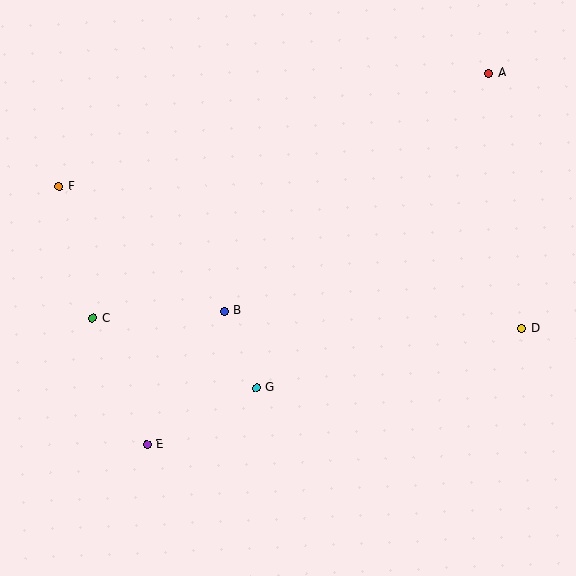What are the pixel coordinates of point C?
Point C is at (93, 318).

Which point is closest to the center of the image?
Point B at (224, 311) is closest to the center.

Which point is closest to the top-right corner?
Point A is closest to the top-right corner.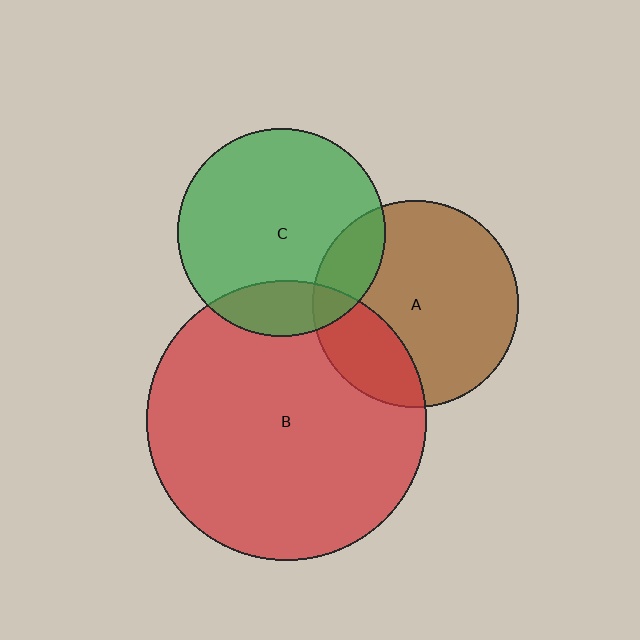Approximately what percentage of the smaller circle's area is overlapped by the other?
Approximately 15%.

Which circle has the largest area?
Circle B (red).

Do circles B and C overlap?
Yes.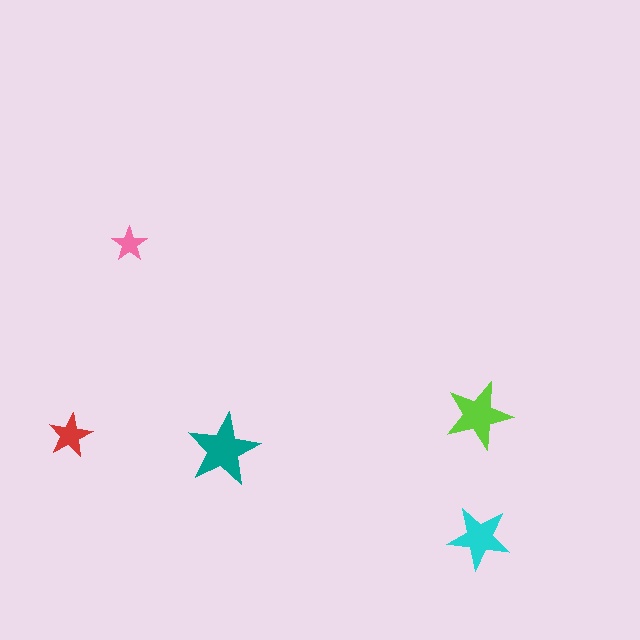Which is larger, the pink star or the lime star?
The lime one.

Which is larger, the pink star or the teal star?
The teal one.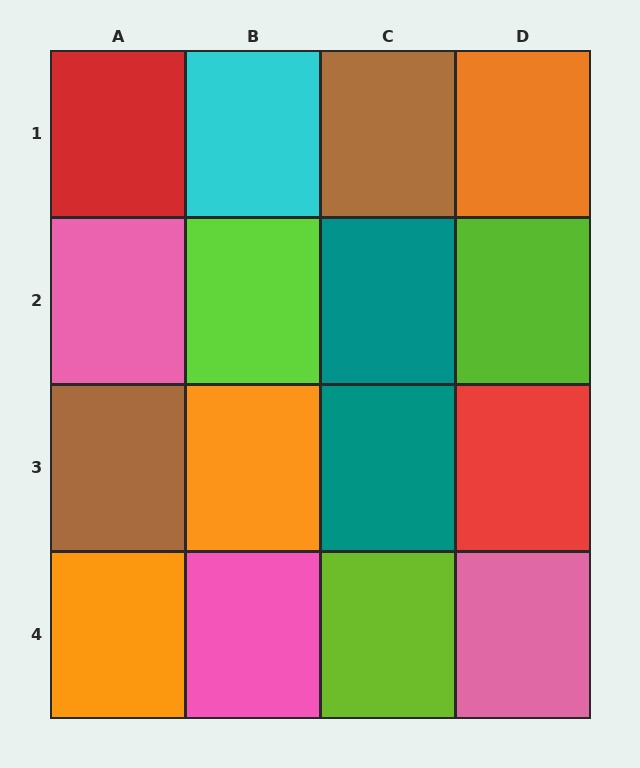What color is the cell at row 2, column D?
Lime.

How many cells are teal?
2 cells are teal.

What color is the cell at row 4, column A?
Orange.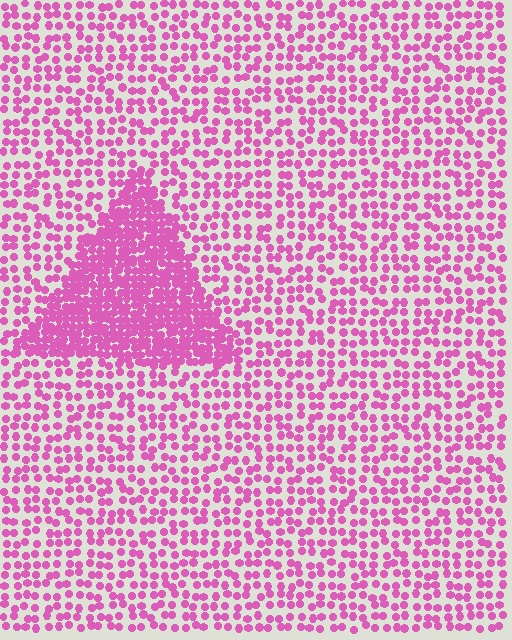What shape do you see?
I see a triangle.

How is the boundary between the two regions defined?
The boundary is defined by a change in element density (approximately 2.4x ratio). All elements are the same color, size, and shape.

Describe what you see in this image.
The image contains small pink elements arranged at two different densities. A triangle-shaped region is visible where the elements are more densely packed than the surrounding area.